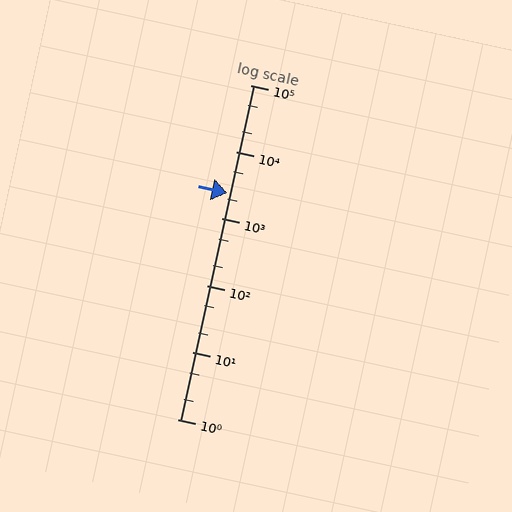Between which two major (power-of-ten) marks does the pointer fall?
The pointer is between 1000 and 10000.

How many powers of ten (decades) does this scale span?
The scale spans 5 decades, from 1 to 100000.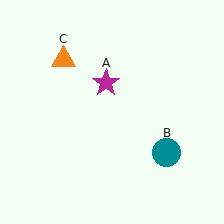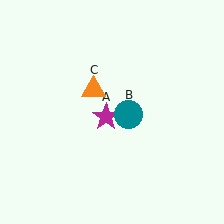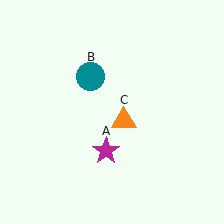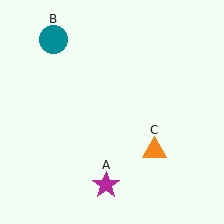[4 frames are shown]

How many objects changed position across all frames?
3 objects changed position: magenta star (object A), teal circle (object B), orange triangle (object C).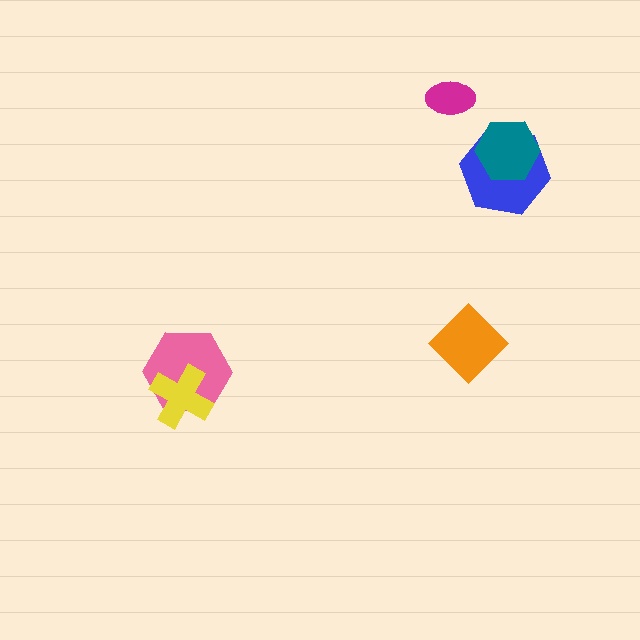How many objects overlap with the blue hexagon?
1 object overlaps with the blue hexagon.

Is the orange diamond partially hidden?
No, no other shape covers it.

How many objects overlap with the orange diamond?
0 objects overlap with the orange diamond.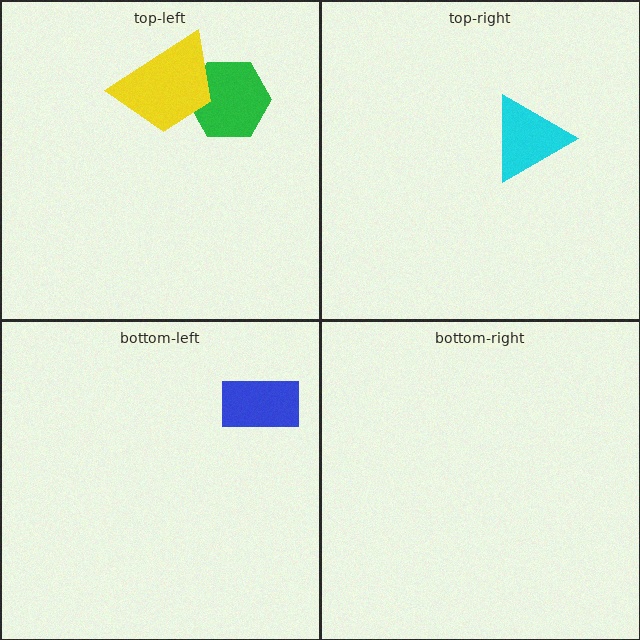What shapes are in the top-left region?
The green hexagon, the yellow trapezoid.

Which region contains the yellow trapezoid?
The top-left region.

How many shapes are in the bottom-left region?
1.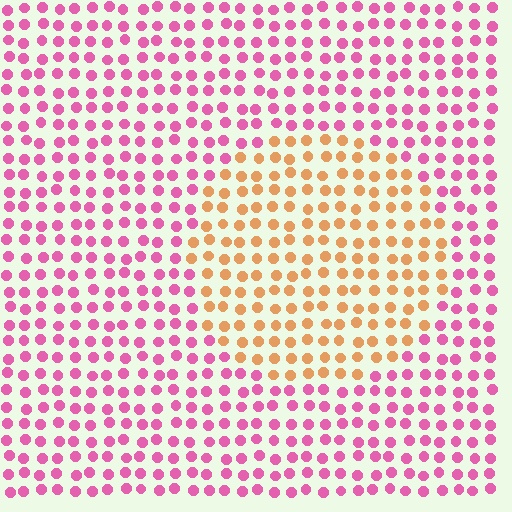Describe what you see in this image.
The image is filled with small pink elements in a uniform arrangement. A circle-shaped region is visible where the elements are tinted to a slightly different hue, forming a subtle color boundary.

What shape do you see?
I see a circle.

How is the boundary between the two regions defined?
The boundary is defined purely by a slight shift in hue (about 63 degrees). Spacing, size, and orientation are identical on both sides.